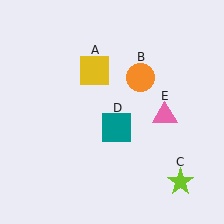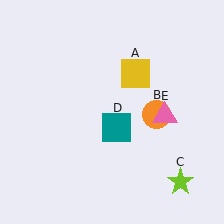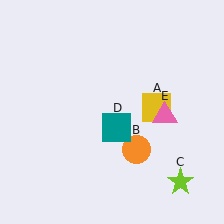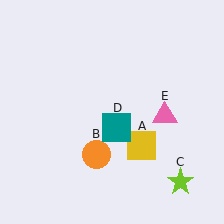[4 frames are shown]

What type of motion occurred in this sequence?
The yellow square (object A), orange circle (object B) rotated clockwise around the center of the scene.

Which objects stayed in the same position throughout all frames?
Lime star (object C) and teal square (object D) and pink triangle (object E) remained stationary.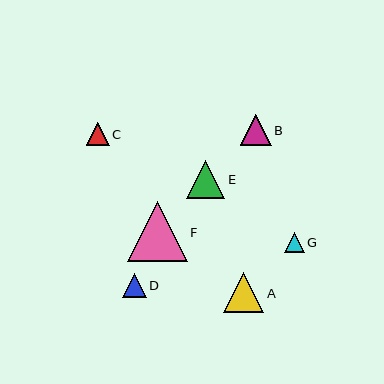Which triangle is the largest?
Triangle F is the largest with a size of approximately 60 pixels.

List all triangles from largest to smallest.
From largest to smallest: F, A, E, B, D, C, G.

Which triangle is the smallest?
Triangle G is the smallest with a size of approximately 19 pixels.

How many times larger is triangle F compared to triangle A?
Triangle F is approximately 1.5 times the size of triangle A.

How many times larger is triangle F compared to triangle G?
Triangle F is approximately 3.1 times the size of triangle G.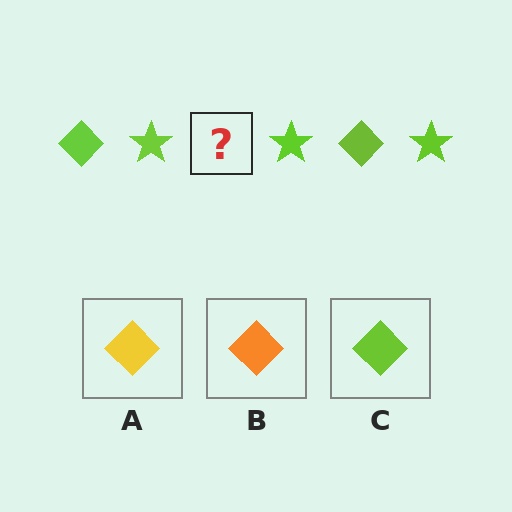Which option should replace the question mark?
Option C.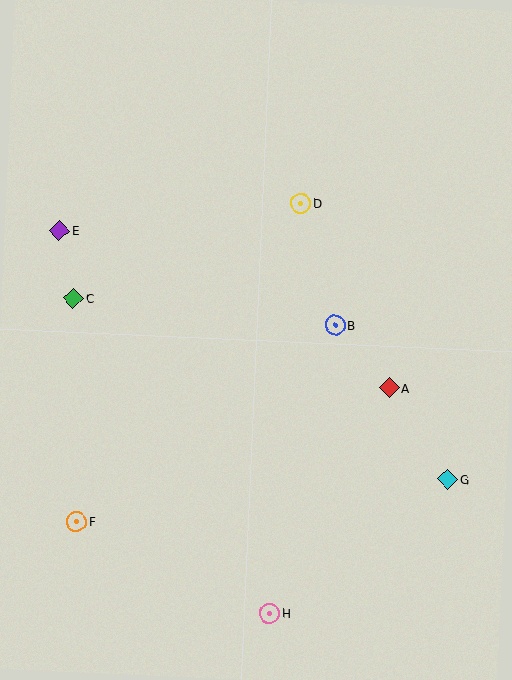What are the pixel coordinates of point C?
Point C is at (73, 298).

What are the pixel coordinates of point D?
Point D is at (301, 203).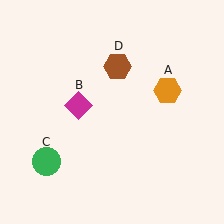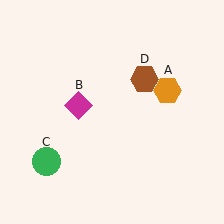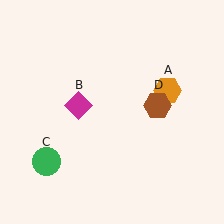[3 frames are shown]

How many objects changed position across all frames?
1 object changed position: brown hexagon (object D).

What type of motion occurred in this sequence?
The brown hexagon (object D) rotated clockwise around the center of the scene.